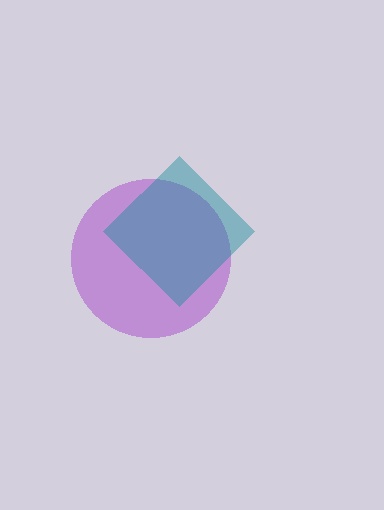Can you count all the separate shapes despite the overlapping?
Yes, there are 2 separate shapes.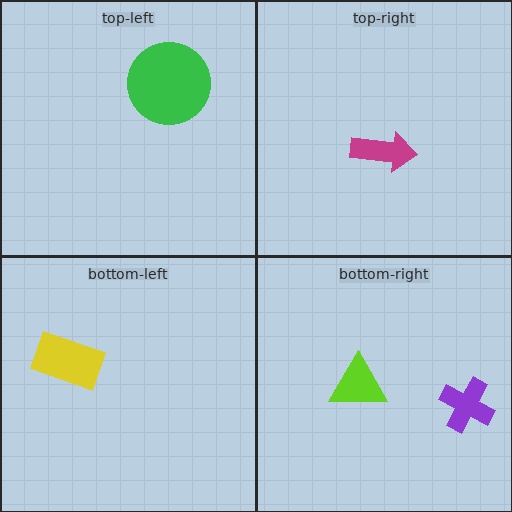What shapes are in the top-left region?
The green circle.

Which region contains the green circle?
The top-left region.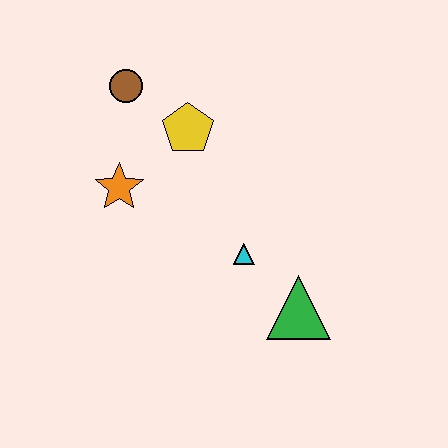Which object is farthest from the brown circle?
The green triangle is farthest from the brown circle.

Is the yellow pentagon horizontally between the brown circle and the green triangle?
Yes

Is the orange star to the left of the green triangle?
Yes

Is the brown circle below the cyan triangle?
No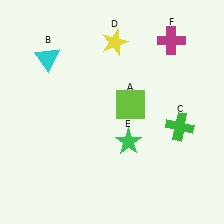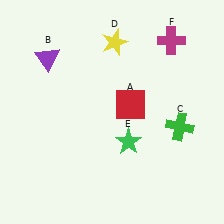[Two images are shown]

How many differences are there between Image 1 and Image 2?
There are 2 differences between the two images.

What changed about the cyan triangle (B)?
In Image 1, B is cyan. In Image 2, it changed to purple.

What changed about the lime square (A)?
In Image 1, A is lime. In Image 2, it changed to red.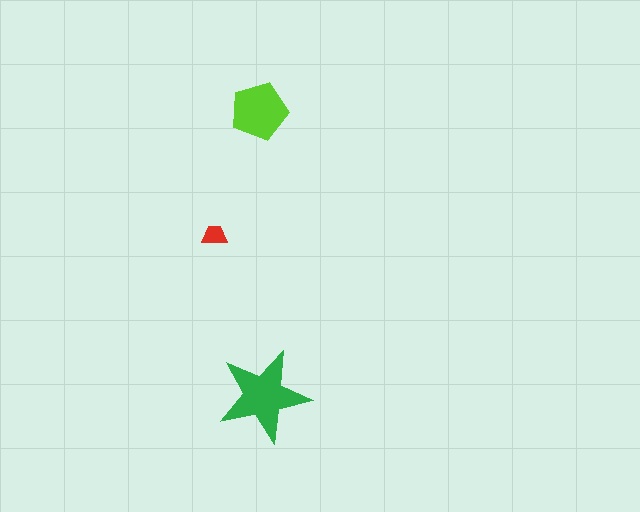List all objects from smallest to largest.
The red trapezoid, the lime pentagon, the green star.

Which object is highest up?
The lime pentagon is topmost.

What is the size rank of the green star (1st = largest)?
1st.